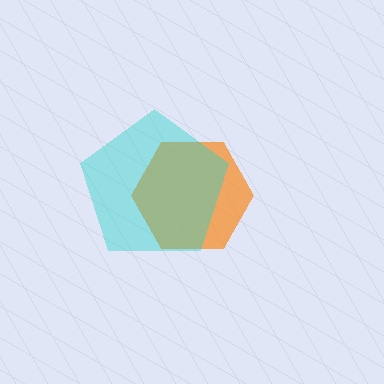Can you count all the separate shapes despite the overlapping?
Yes, there are 2 separate shapes.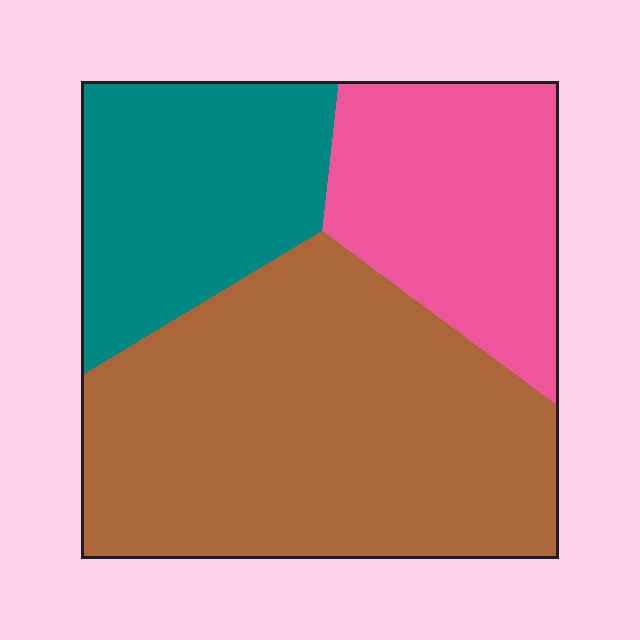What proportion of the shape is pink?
Pink takes up about one quarter (1/4) of the shape.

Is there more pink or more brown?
Brown.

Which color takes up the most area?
Brown, at roughly 50%.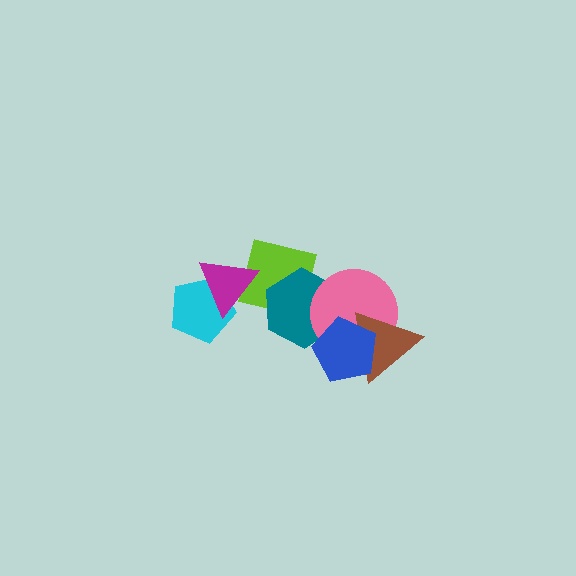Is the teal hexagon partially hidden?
Yes, it is partially covered by another shape.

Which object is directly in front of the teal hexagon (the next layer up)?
The pink circle is directly in front of the teal hexagon.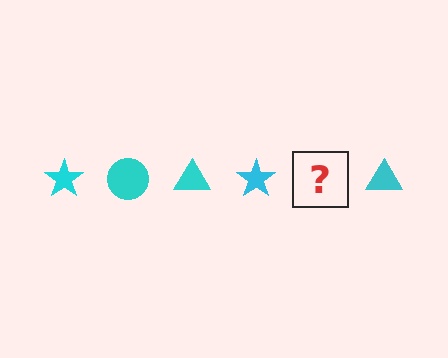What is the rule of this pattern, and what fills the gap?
The rule is that the pattern cycles through star, circle, triangle shapes in cyan. The gap should be filled with a cyan circle.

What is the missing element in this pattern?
The missing element is a cyan circle.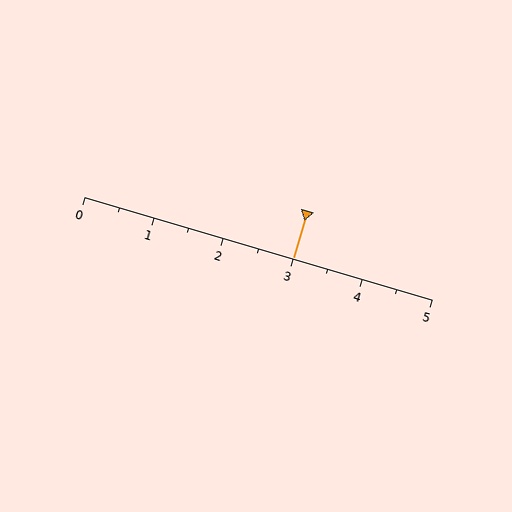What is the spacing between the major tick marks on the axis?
The major ticks are spaced 1 apart.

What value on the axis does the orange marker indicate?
The marker indicates approximately 3.